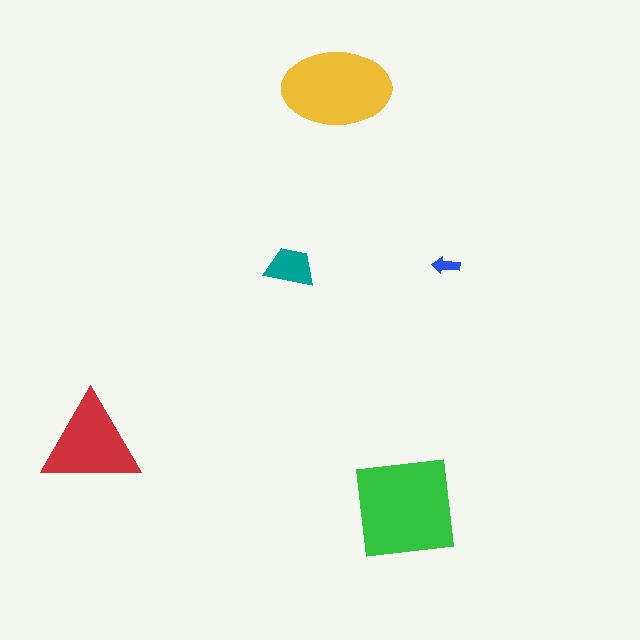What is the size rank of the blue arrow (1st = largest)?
5th.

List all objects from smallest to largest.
The blue arrow, the teal trapezoid, the red triangle, the yellow ellipse, the green square.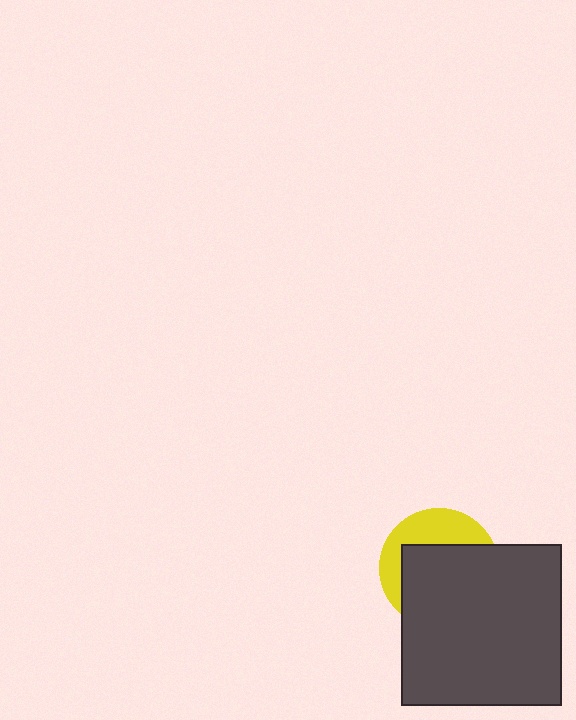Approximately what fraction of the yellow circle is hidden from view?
Roughly 64% of the yellow circle is hidden behind the dark gray square.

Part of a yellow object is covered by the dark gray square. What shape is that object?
It is a circle.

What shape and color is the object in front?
The object in front is a dark gray square.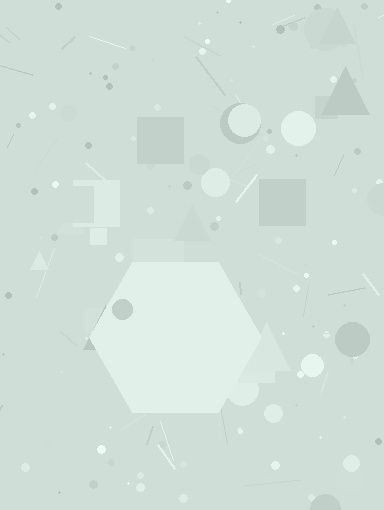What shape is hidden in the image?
A hexagon is hidden in the image.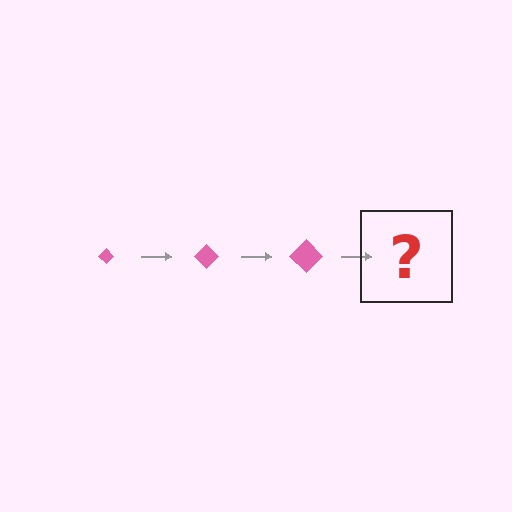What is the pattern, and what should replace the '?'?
The pattern is that the diamond gets progressively larger each step. The '?' should be a pink diamond, larger than the previous one.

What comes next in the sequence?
The next element should be a pink diamond, larger than the previous one.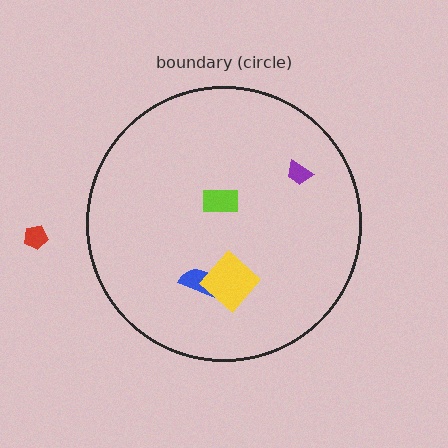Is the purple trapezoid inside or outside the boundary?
Inside.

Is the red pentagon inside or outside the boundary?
Outside.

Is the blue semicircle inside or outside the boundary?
Inside.